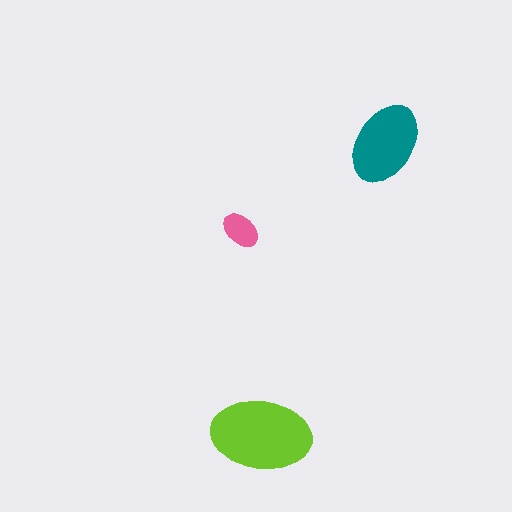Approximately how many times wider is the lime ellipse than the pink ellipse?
About 2.5 times wider.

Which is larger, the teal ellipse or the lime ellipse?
The lime one.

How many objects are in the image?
There are 3 objects in the image.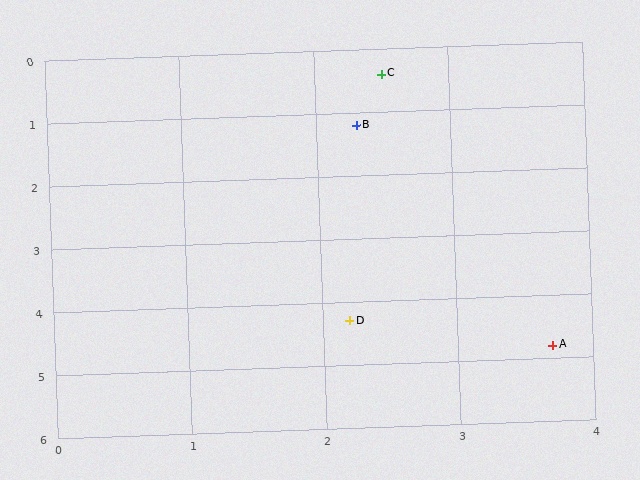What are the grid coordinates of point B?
Point B is at approximately (2.3, 1.2).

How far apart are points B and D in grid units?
Points B and D are about 3.1 grid units apart.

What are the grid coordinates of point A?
Point A is at approximately (3.7, 4.8).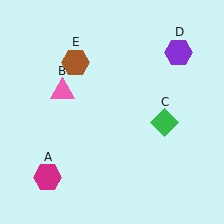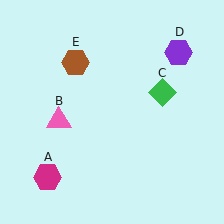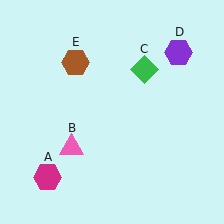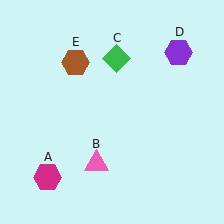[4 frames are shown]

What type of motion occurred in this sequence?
The pink triangle (object B), green diamond (object C) rotated counterclockwise around the center of the scene.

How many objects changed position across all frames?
2 objects changed position: pink triangle (object B), green diamond (object C).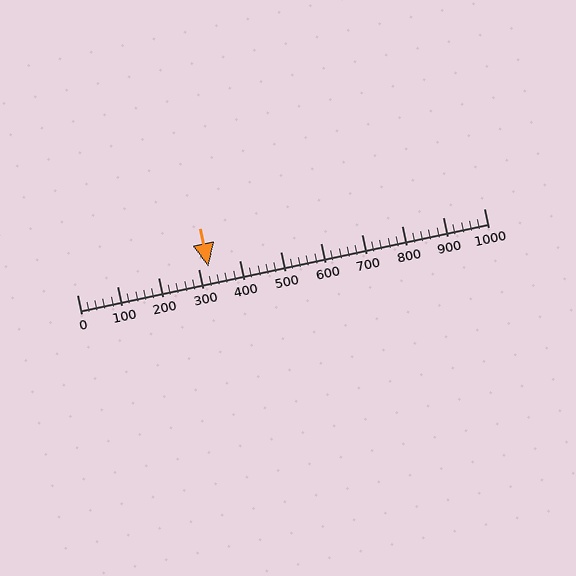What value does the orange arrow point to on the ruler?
The orange arrow points to approximately 324.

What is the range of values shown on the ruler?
The ruler shows values from 0 to 1000.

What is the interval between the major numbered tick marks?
The major tick marks are spaced 100 units apart.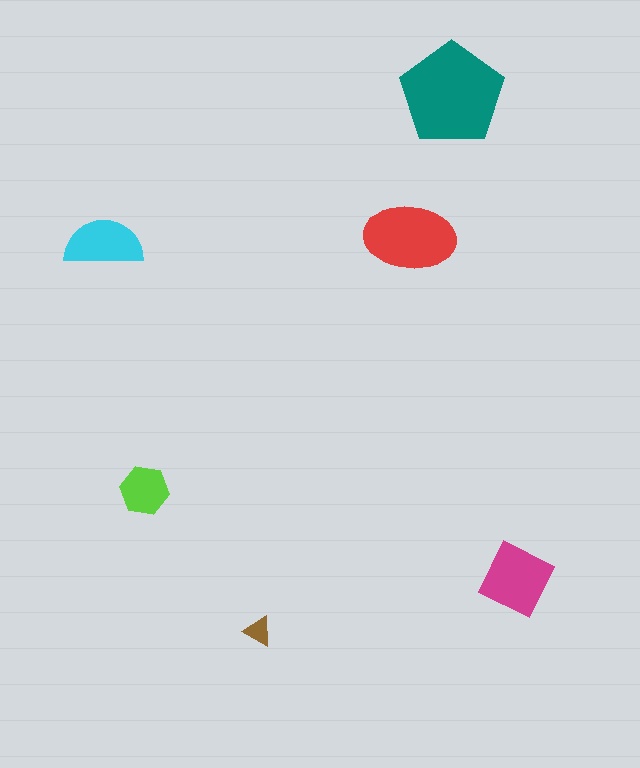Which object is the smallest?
The brown triangle.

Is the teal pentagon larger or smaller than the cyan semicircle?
Larger.